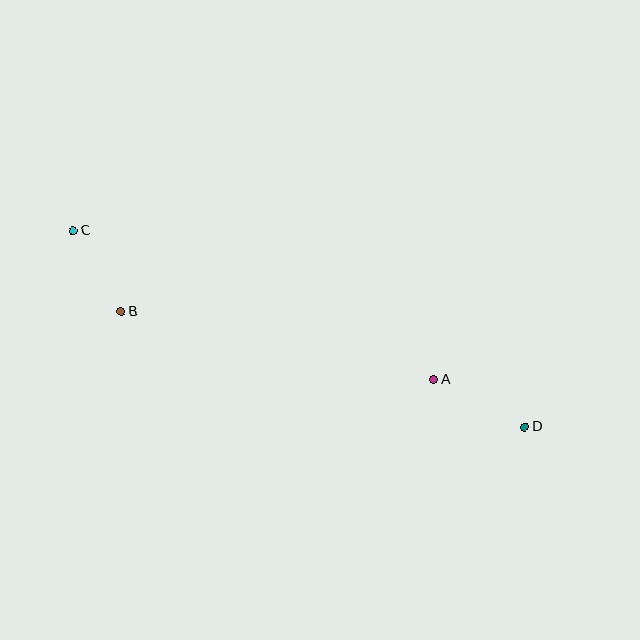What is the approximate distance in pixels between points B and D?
The distance between B and D is approximately 420 pixels.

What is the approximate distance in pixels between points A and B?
The distance between A and B is approximately 320 pixels.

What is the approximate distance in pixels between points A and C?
The distance between A and C is approximately 390 pixels.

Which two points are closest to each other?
Points B and C are closest to each other.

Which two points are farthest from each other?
Points C and D are farthest from each other.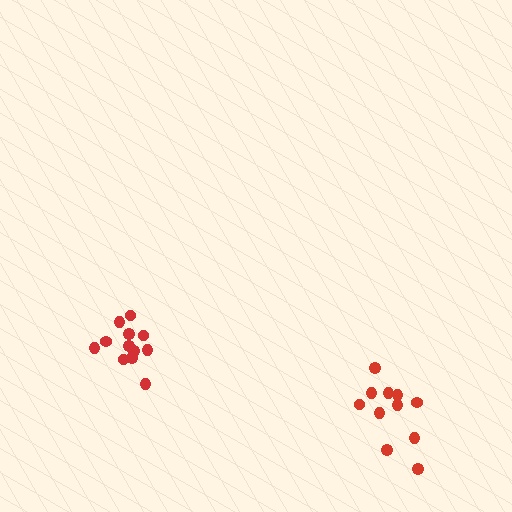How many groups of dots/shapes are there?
There are 2 groups.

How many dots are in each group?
Group 1: 12 dots, Group 2: 11 dots (23 total).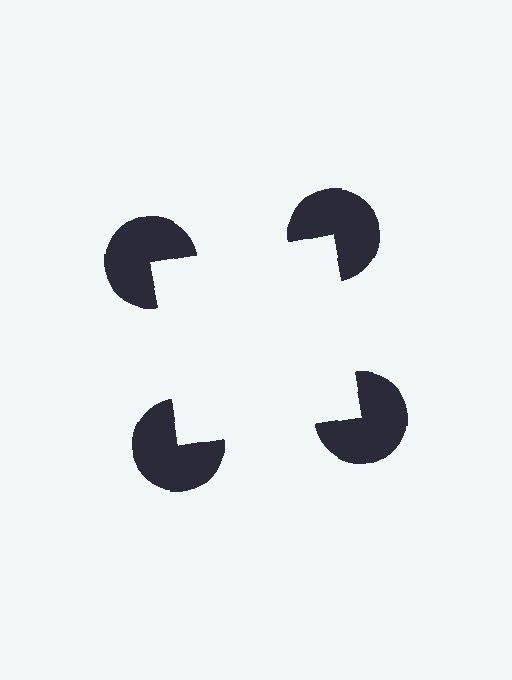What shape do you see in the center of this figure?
An illusory square — its edges are inferred from the aligned wedge cuts in the pac-man discs, not physically drawn.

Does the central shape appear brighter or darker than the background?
It typically appears slightly brighter than the background, even though no actual brightness change is drawn.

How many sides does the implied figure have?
4 sides.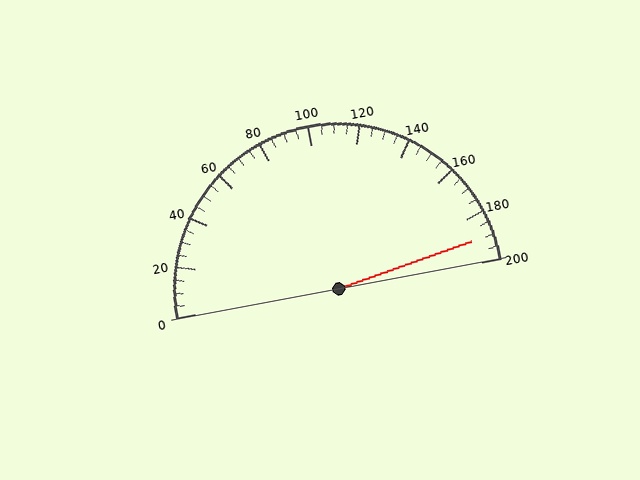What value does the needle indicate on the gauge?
The needle indicates approximately 190.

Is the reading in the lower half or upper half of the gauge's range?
The reading is in the upper half of the range (0 to 200).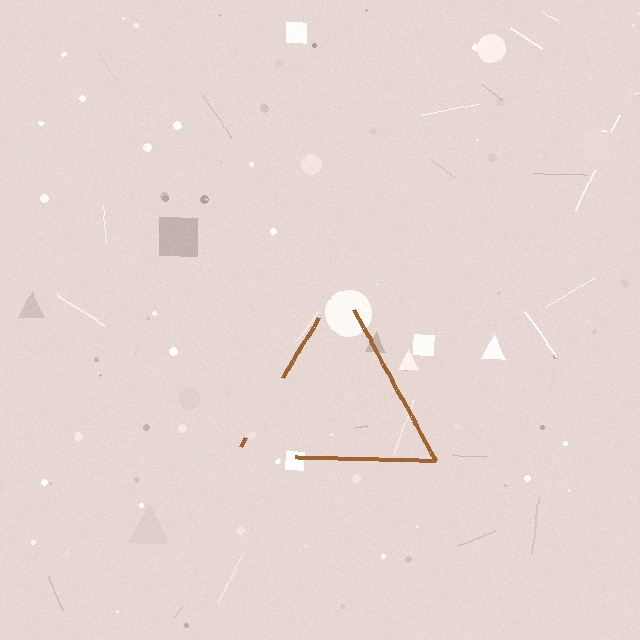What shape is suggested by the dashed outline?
The dashed outline suggests a triangle.